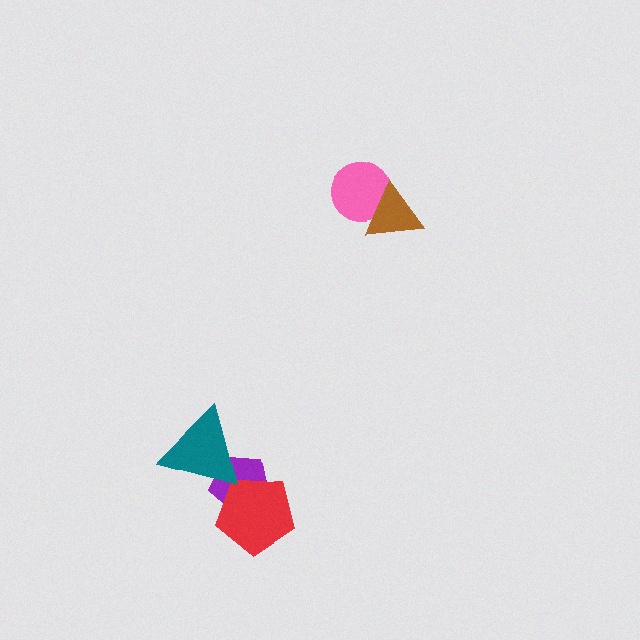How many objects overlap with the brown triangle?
1 object overlaps with the brown triangle.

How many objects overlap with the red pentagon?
1 object overlaps with the red pentagon.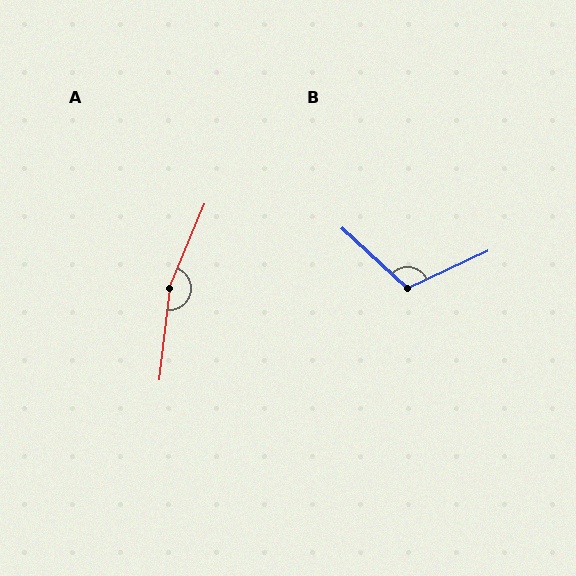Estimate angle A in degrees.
Approximately 164 degrees.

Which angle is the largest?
A, at approximately 164 degrees.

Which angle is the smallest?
B, at approximately 113 degrees.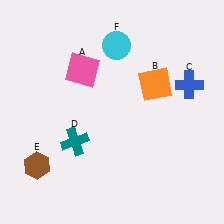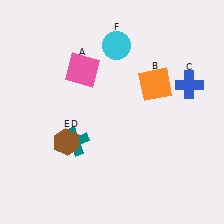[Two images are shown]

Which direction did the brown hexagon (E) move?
The brown hexagon (E) moved right.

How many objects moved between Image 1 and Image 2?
1 object moved between the two images.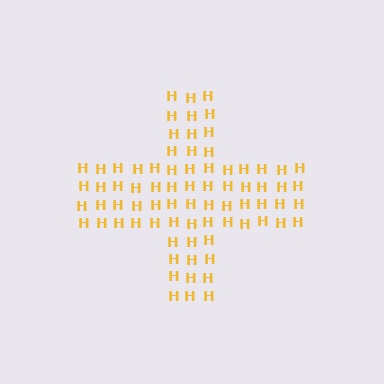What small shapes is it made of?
It is made of small letter H's.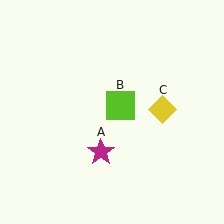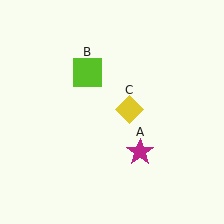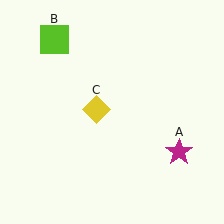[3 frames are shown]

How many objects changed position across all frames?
3 objects changed position: magenta star (object A), lime square (object B), yellow diamond (object C).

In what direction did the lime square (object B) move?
The lime square (object B) moved up and to the left.